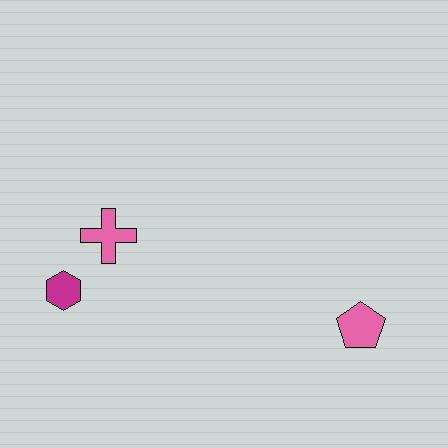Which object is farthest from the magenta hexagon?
The pink pentagon is farthest from the magenta hexagon.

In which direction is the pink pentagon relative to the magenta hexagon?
The pink pentagon is to the right of the magenta hexagon.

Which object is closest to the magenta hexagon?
The pink cross is closest to the magenta hexagon.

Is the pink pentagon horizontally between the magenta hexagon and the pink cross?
No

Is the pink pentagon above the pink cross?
No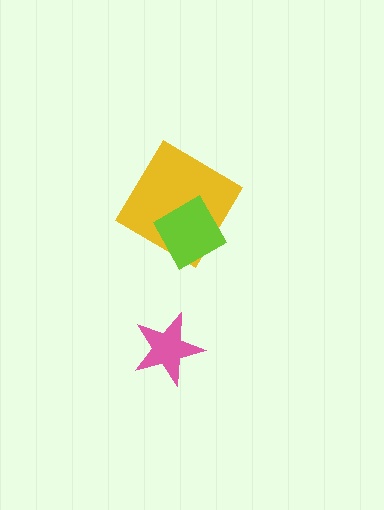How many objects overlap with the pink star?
0 objects overlap with the pink star.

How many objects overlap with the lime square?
1 object overlaps with the lime square.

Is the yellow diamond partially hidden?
Yes, it is partially covered by another shape.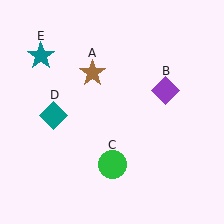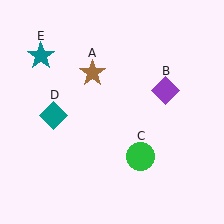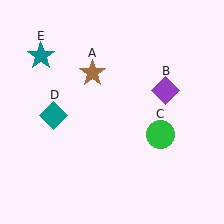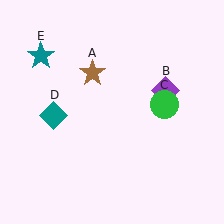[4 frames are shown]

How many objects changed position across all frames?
1 object changed position: green circle (object C).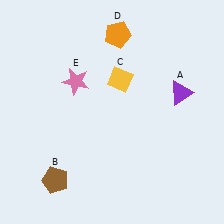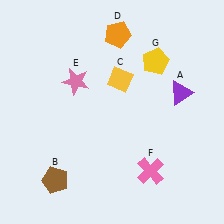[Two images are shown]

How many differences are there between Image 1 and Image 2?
There are 2 differences between the two images.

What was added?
A pink cross (F), a yellow pentagon (G) were added in Image 2.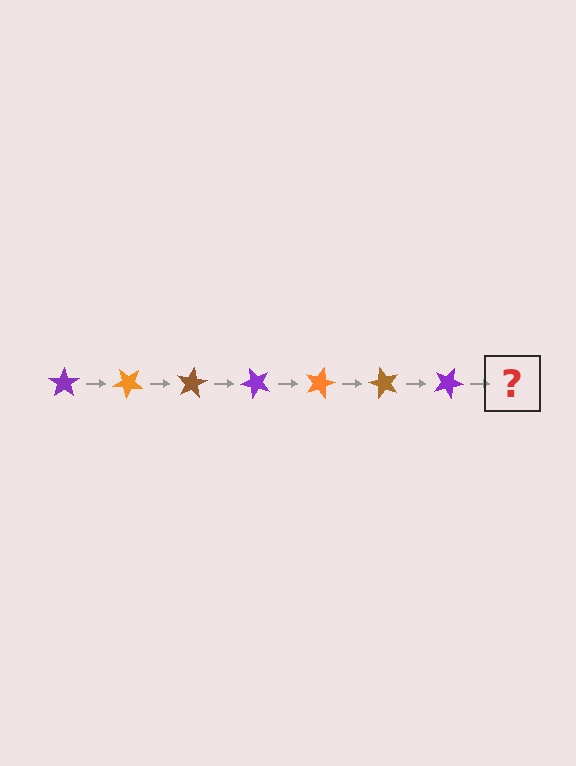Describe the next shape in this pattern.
It should be an orange star, rotated 280 degrees from the start.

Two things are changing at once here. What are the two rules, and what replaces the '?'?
The two rules are that it rotates 40 degrees each step and the color cycles through purple, orange, and brown. The '?' should be an orange star, rotated 280 degrees from the start.